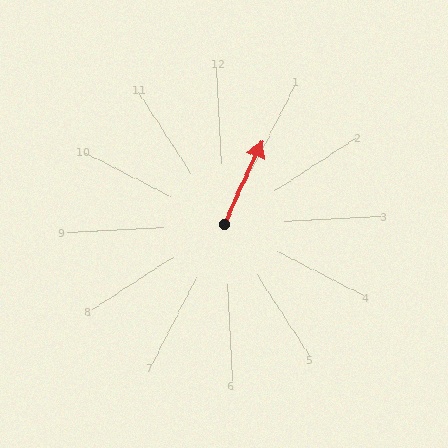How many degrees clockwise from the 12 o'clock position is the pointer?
Approximately 28 degrees.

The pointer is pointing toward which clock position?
Roughly 1 o'clock.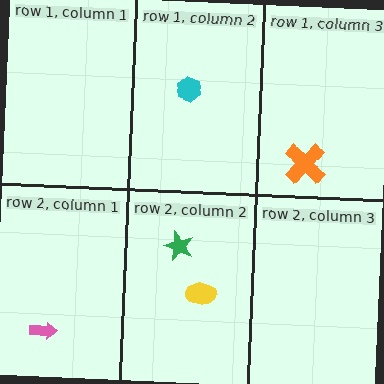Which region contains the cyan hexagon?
The row 1, column 2 region.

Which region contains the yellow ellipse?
The row 2, column 2 region.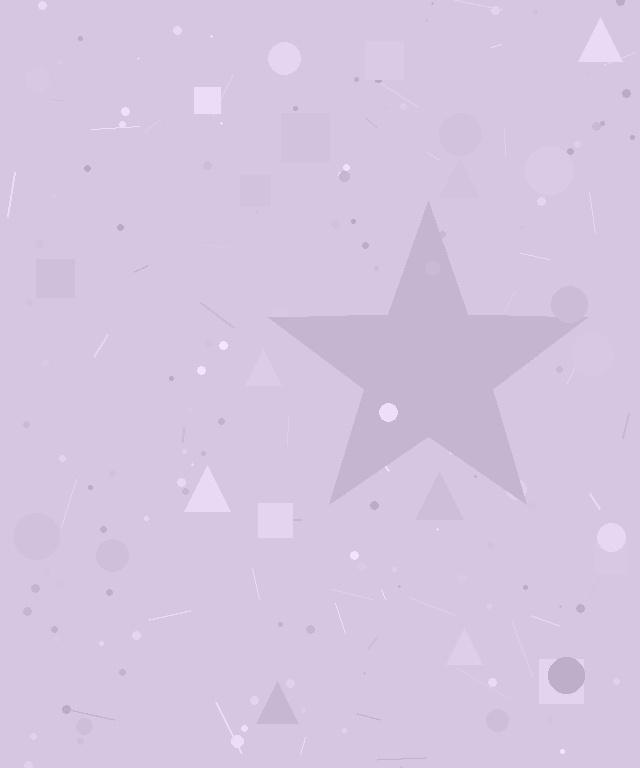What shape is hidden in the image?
A star is hidden in the image.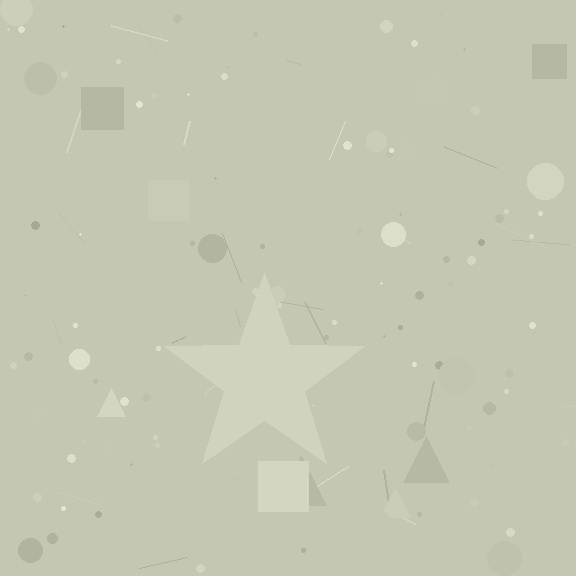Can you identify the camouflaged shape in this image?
The camouflaged shape is a star.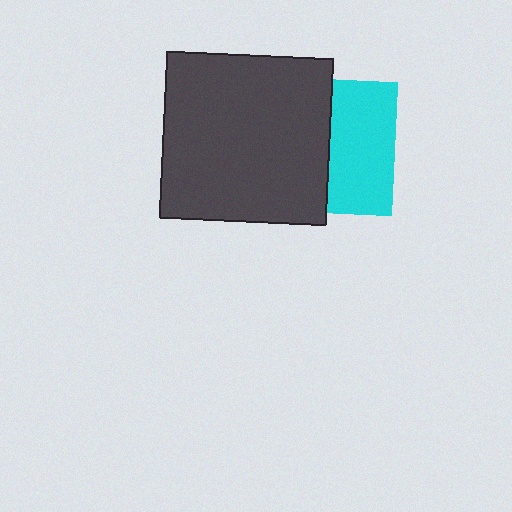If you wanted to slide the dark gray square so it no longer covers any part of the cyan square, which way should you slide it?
Slide it left — that is the most direct way to separate the two shapes.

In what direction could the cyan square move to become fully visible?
The cyan square could move right. That would shift it out from behind the dark gray square entirely.